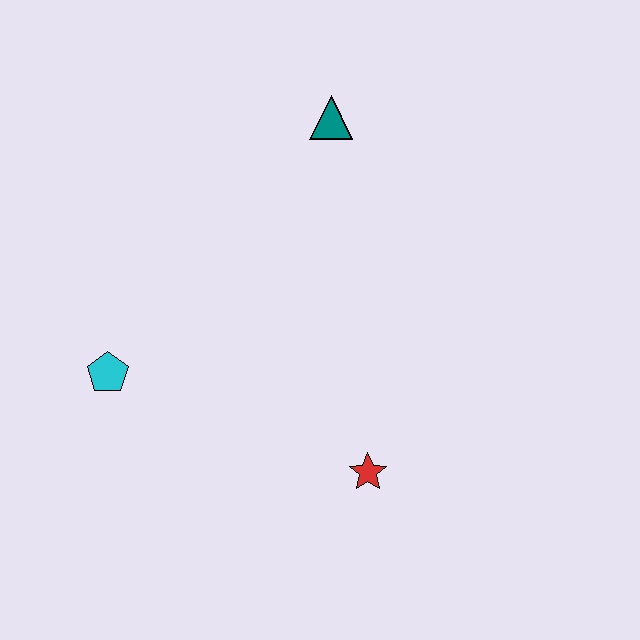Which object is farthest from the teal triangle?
The red star is farthest from the teal triangle.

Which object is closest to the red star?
The cyan pentagon is closest to the red star.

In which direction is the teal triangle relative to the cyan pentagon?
The teal triangle is above the cyan pentagon.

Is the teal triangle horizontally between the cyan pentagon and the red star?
Yes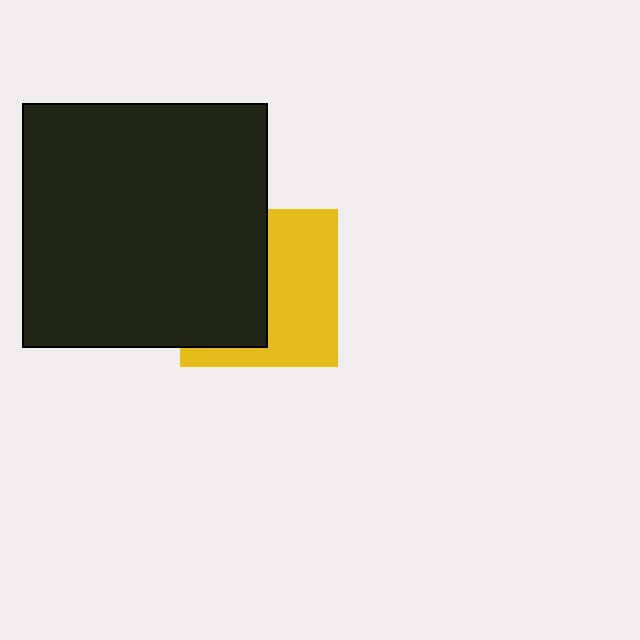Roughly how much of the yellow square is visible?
About half of it is visible (roughly 51%).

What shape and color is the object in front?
The object in front is a black square.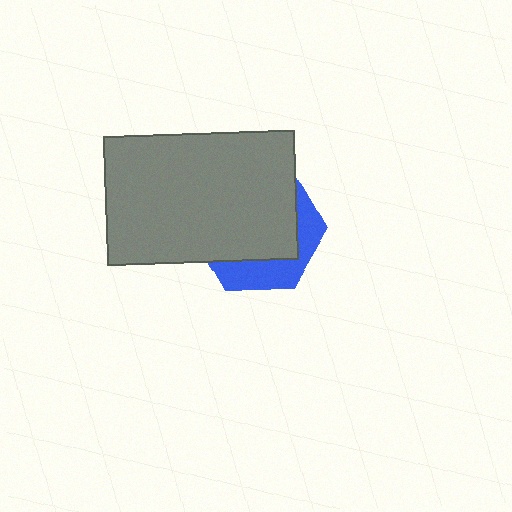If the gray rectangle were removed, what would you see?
You would see the complete blue hexagon.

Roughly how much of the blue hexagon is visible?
A small part of it is visible (roughly 30%).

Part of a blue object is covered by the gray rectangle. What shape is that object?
It is a hexagon.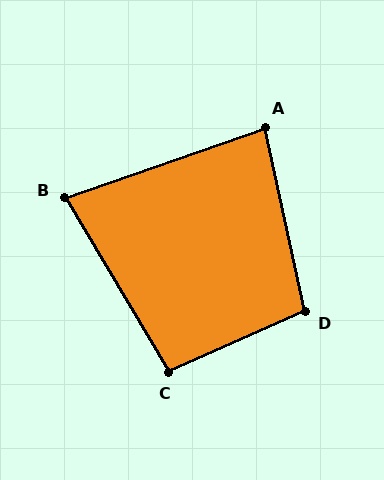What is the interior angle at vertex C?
Approximately 97 degrees (obtuse).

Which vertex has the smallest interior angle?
B, at approximately 78 degrees.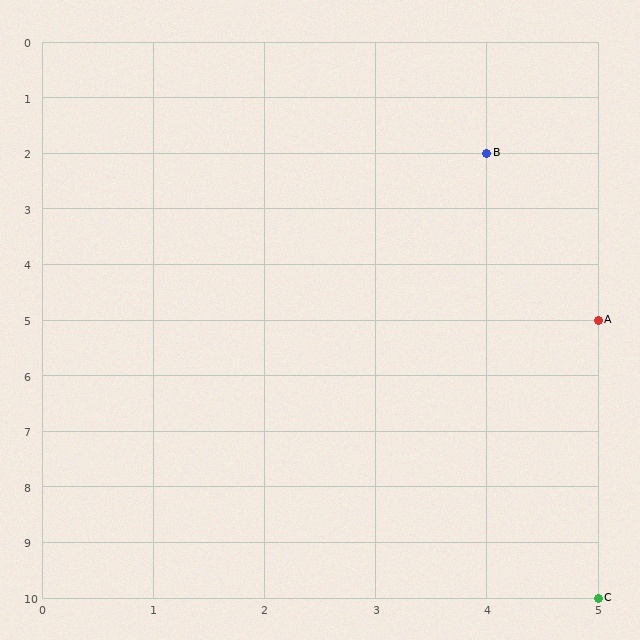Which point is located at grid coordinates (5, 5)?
Point A is at (5, 5).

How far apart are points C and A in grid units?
Points C and A are 5 rows apart.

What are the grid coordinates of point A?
Point A is at grid coordinates (5, 5).